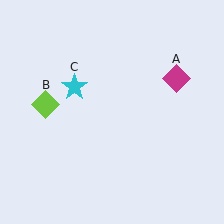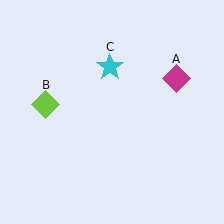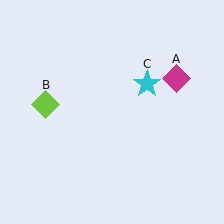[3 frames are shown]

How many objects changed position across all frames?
1 object changed position: cyan star (object C).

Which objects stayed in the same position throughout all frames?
Magenta diamond (object A) and lime diamond (object B) remained stationary.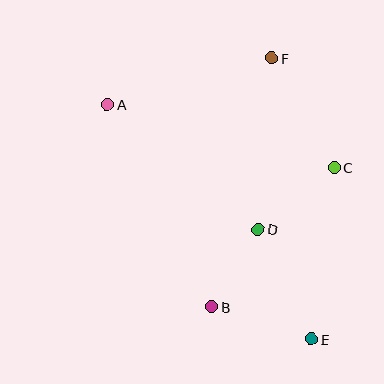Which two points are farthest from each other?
Points A and E are farthest from each other.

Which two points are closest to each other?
Points B and D are closest to each other.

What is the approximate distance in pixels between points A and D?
The distance between A and D is approximately 195 pixels.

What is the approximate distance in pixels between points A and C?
The distance between A and C is approximately 236 pixels.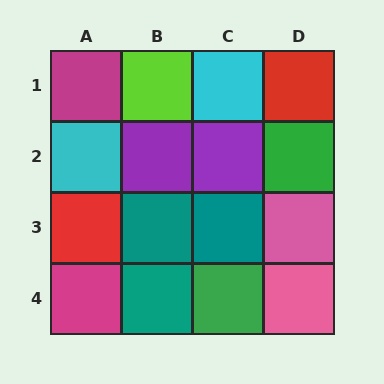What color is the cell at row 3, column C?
Teal.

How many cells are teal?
3 cells are teal.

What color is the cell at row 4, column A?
Magenta.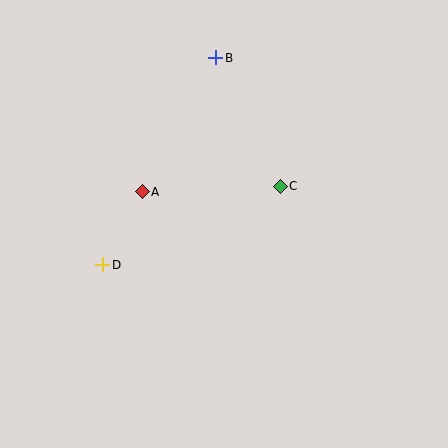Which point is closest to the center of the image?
Point C at (280, 186) is closest to the center.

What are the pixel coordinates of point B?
Point B is at (216, 58).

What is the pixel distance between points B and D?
The distance between B and D is 236 pixels.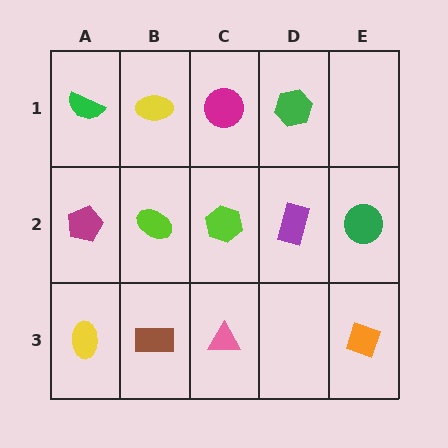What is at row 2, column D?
A purple rectangle.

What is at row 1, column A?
A green semicircle.